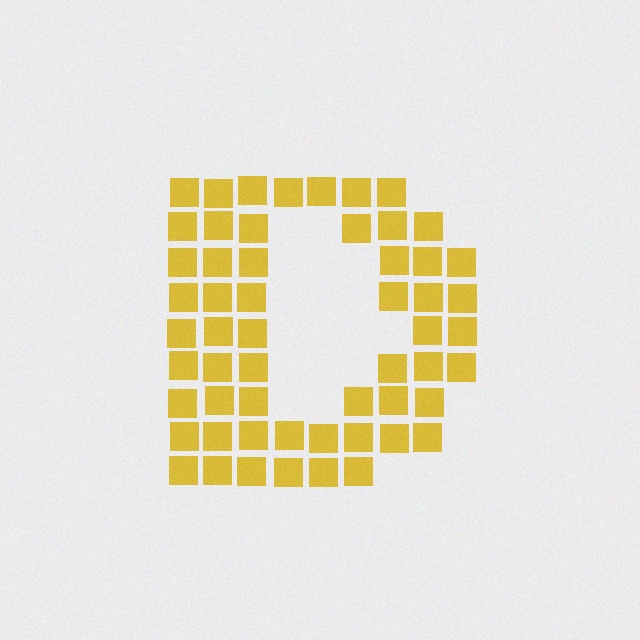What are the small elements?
The small elements are squares.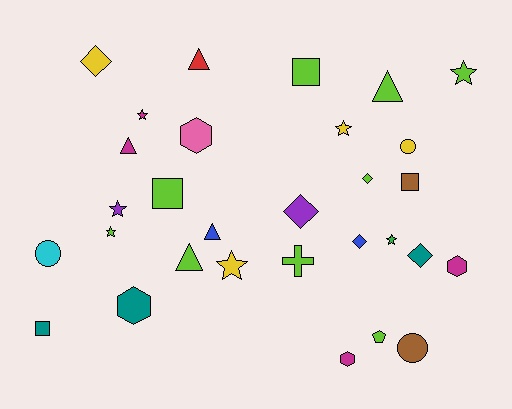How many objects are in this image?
There are 30 objects.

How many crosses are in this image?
There is 1 cross.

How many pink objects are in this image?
There is 1 pink object.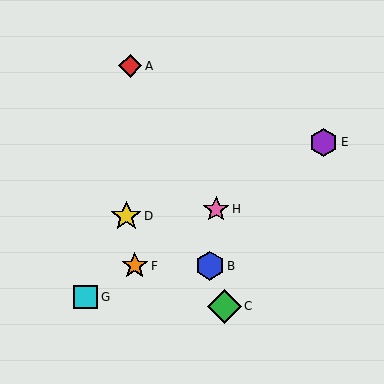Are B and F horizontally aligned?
Yes, both are at y≈266.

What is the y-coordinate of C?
Object C is at y≈306.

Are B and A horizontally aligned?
No, B is at y≈266 and A is at y≈66.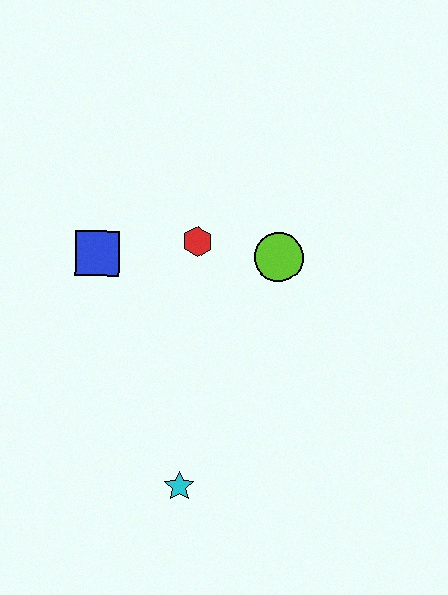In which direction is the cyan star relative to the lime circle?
The cyan star is below the lime circle.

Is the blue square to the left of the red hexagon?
Yes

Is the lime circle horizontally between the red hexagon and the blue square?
No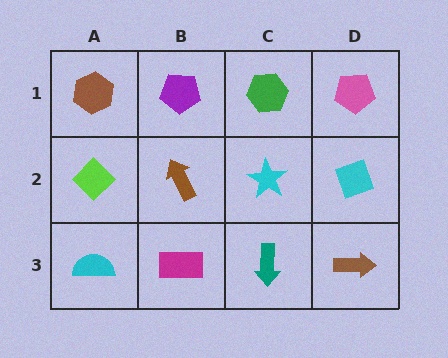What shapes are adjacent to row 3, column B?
A brown arrow (row 2, column B), a cyan semicircle (row 3, column A), a teal arrow (row 3, column C).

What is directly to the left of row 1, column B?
A brown hexagon.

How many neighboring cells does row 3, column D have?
2.